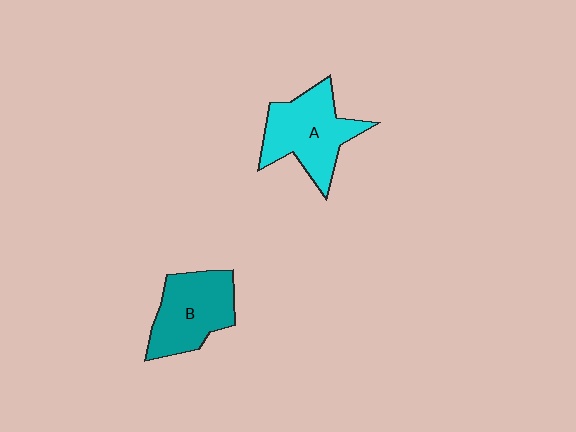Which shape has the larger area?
Shape A (cyan).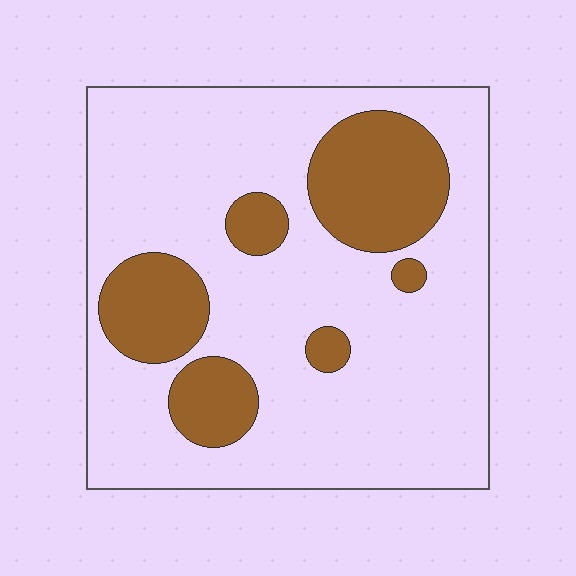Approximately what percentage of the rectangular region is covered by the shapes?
Approximately 25%.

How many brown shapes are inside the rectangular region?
6.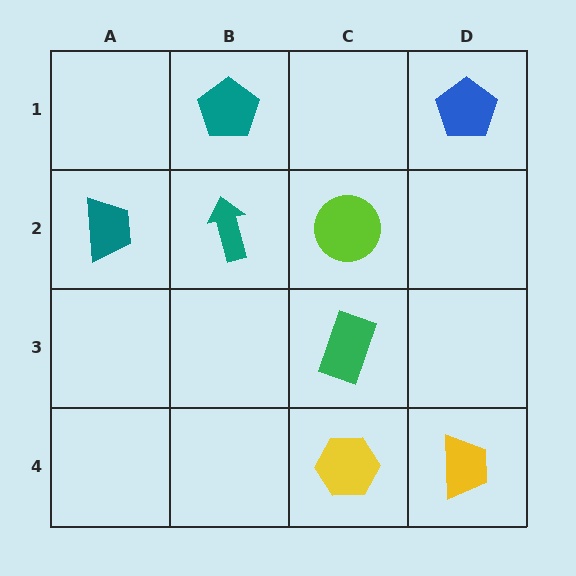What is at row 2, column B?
A teal arrow.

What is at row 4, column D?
A yellow trapezoid.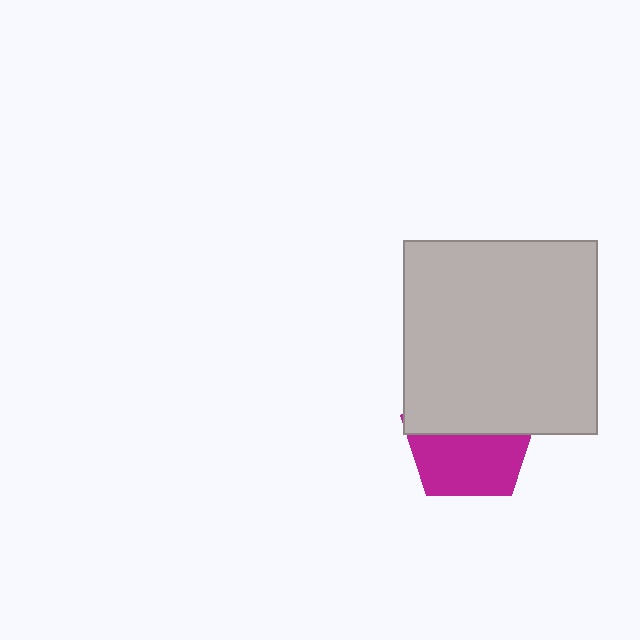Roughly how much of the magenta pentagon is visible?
About half of it is visible (roughly 51%).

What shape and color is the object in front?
The object in front is a light gray square.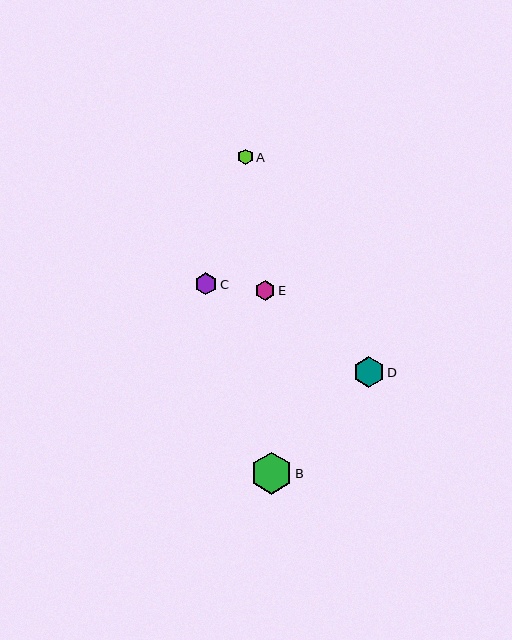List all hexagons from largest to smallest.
From largest to smallest: B, D, C, E, A.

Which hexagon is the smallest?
Hexagon A is the smallest with a size of approximately 15 pixels.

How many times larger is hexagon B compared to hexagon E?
Hexagon B is approximately 2.1 times the size of hexagon E.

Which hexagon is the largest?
Hexagon B is the largest with a size of approximately 42 pixels.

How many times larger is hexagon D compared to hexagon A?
Hexagon D is approximately 2.0 times the size of hexagon A.